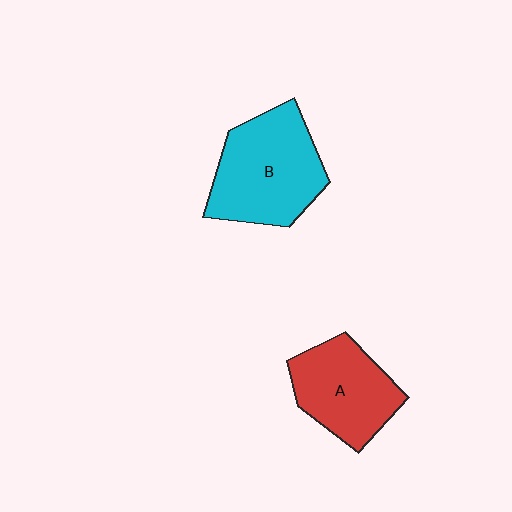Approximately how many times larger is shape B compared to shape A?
Approximately 1.3 times.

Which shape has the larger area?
Shape B (cyan).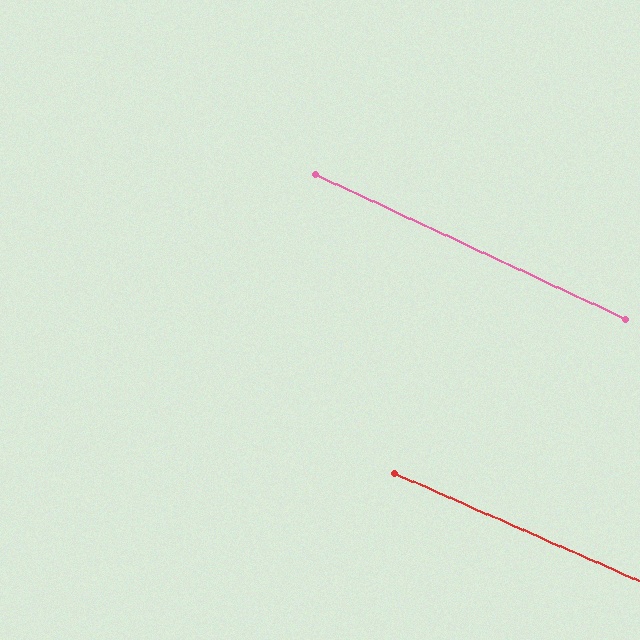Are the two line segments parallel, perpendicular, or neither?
Parallel — their directions differ by only 1.1°.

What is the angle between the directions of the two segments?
Approximately 1 degree.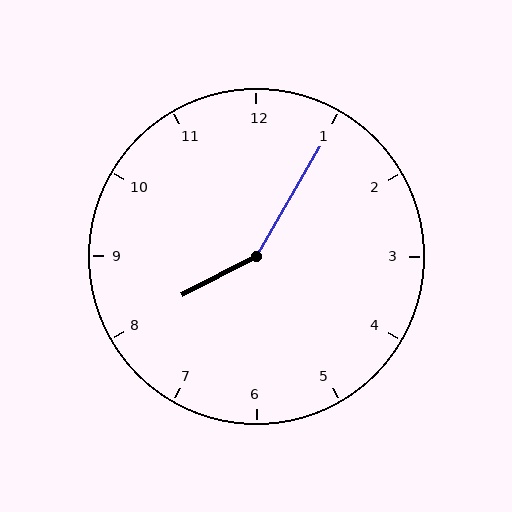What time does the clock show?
8:05.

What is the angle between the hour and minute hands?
Approximately 148 degrees.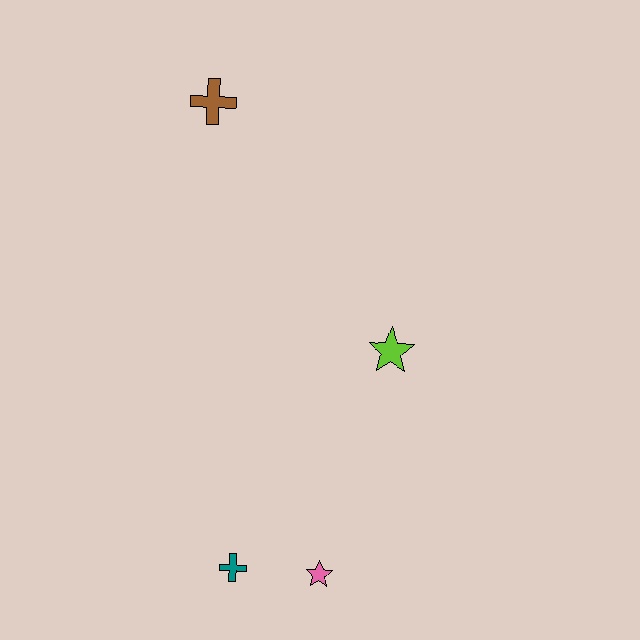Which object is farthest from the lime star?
The brown cross is farthest from the lime star.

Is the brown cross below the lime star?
No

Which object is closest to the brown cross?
The lime star is closest to the brown cross.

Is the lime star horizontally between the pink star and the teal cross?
No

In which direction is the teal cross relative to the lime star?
The teal cross is below the lime star.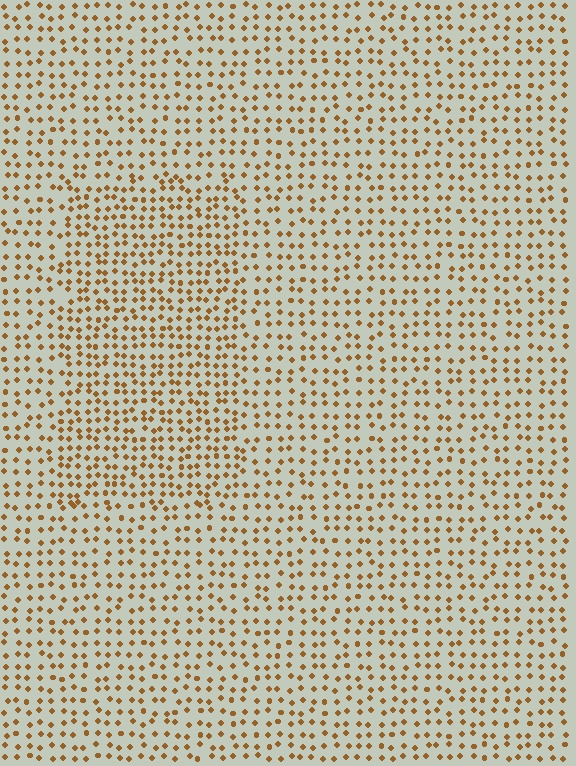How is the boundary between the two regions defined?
The boundary is defined by a change in element density (approximately 1.5x ratio). All elements are the same color, size, and shape.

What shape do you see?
I see a rectangle.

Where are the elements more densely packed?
The elements are more densely packed inside the rectangle boundary.